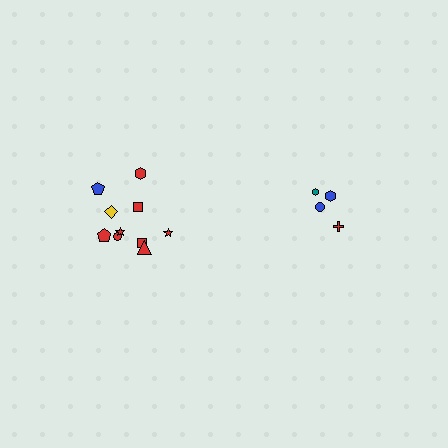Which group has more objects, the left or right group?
The left group.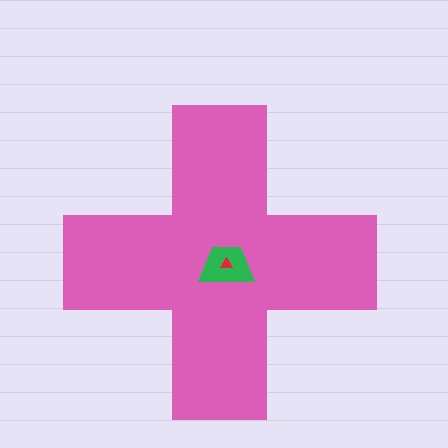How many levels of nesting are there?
3.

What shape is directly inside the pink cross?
The green trapezoid.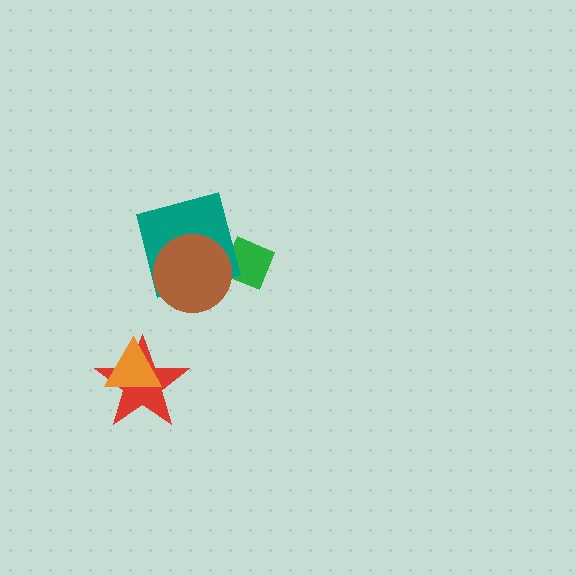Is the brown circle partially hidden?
No, no other shape covers it.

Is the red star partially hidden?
Yes, it is partially covered by another shape.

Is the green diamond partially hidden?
Yes, it is partially covered by another shape.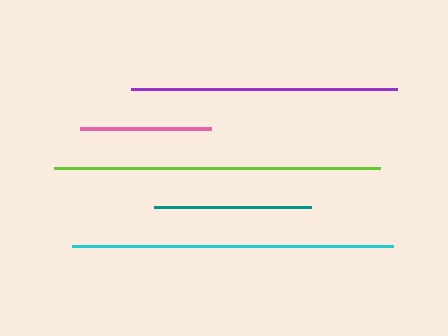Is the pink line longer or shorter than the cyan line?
The cyan line is longer than the pink line.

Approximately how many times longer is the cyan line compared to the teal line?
The cyan line is approximately 2.0 times the length of the teal line.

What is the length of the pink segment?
The pink segment is approximately 130 pixels long.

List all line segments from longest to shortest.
From longest to shortest: lime, cyan, purple, teal, pink.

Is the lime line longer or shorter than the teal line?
The lime line is longer than the teal line.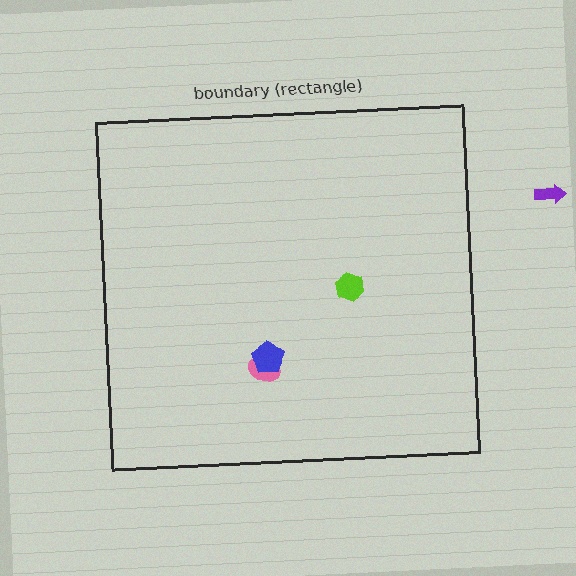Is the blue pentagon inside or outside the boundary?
Inside.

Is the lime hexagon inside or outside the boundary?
Inside.